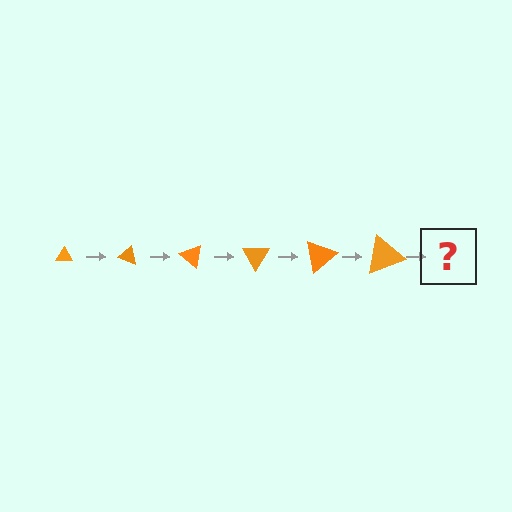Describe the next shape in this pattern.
It should be a triangle, larger than the previous one and rotated 120 degrees from the start.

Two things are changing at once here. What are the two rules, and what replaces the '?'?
The two rules are that the triangle grows larger each step and it rotates 20 degrees each step. The '?' should be a triangle, larger than the previous one and rotated 120 degrees from the start.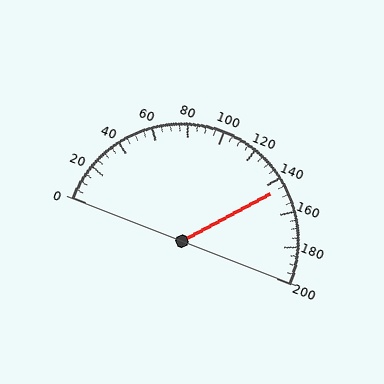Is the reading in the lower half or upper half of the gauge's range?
The reading is in the upper half of the range (0 to 200).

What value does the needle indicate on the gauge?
The needle indicates approximately 145.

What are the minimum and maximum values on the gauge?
The gauge ranges from 0 to 200.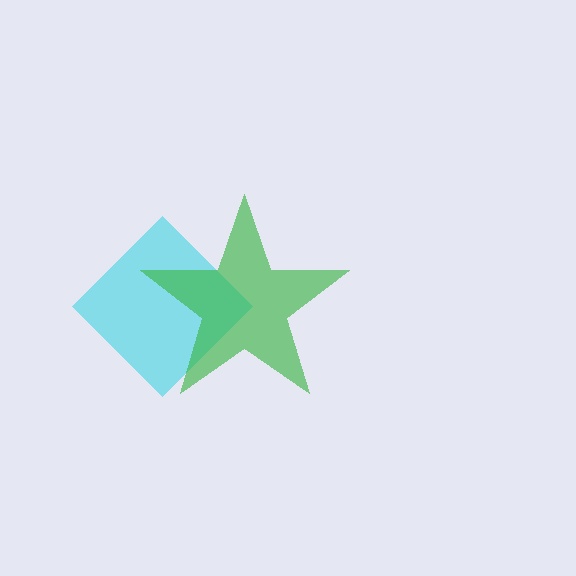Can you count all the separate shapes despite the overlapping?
Yes, there are 2 separate shapes.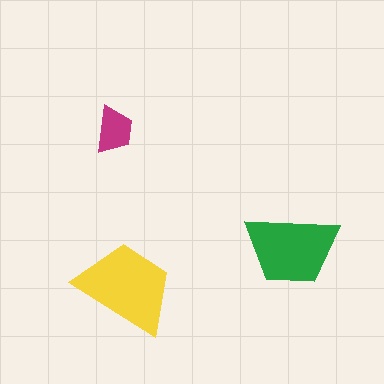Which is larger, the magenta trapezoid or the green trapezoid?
The green one.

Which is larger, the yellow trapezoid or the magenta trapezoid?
The yellow one.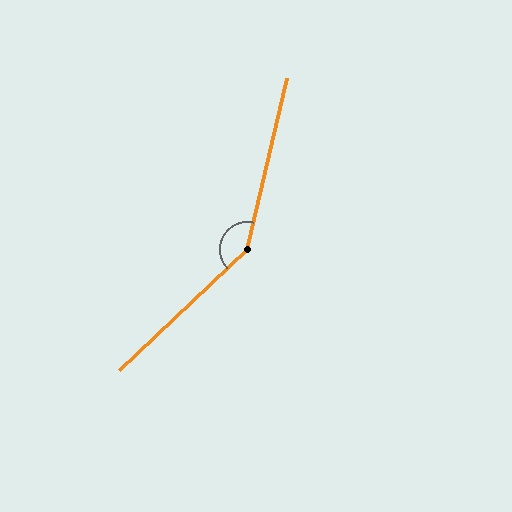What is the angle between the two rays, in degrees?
Approximately 146 degrees.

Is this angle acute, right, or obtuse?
It is obtuse.